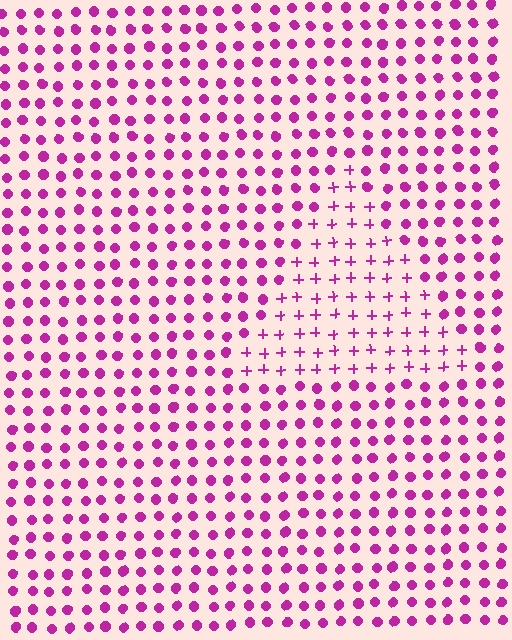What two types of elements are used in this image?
The image uses plus signs inside the triangle region and circles outside it.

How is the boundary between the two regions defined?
The boundary is defined by a change in element shape: plus signs inside vs. circles outside. All elements share the same color and spacing.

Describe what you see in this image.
The image is filled with small magenta elements arranged in a uniform grid. A triangle-shaped region contains plus signs, while the surrounding area contains circles. The boundary is defined purely by the change in element shape.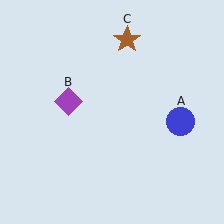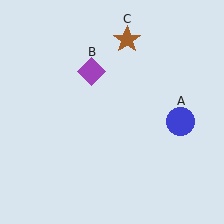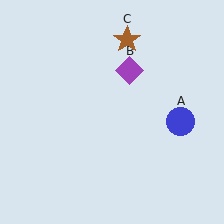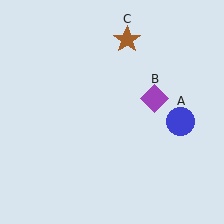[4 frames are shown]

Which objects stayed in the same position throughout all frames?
Blue circle (object A) and brown star (object C) remained stationary.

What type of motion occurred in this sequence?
The purple diamond (object B) rotated clockwise around the center of the scene.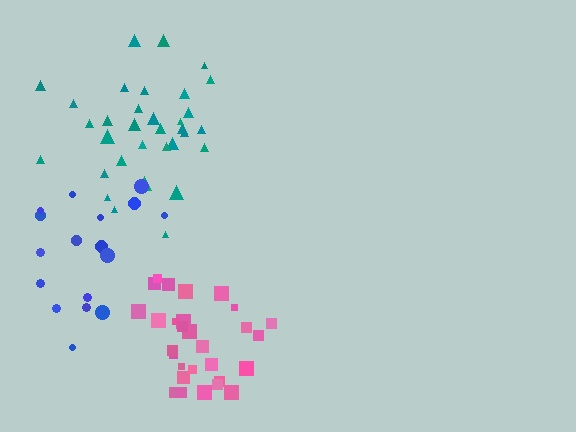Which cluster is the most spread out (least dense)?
Blue.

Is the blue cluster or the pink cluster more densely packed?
Pink.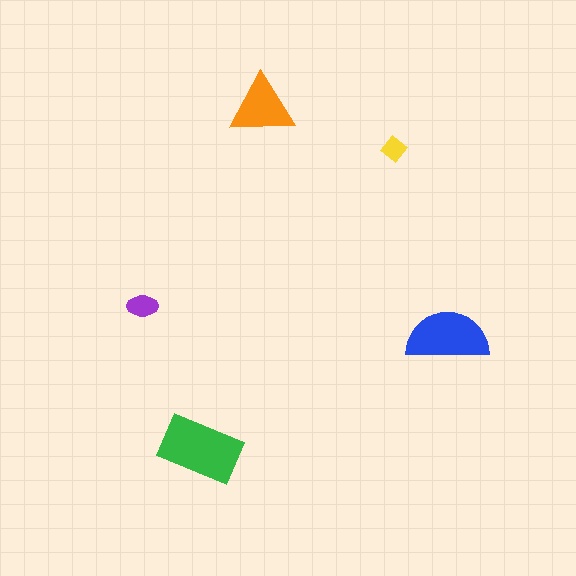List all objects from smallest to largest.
The yellow diamond, the purple ellipse, the orange triangle, the blue semicircle, the green rectangle.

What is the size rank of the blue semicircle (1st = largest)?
2nd.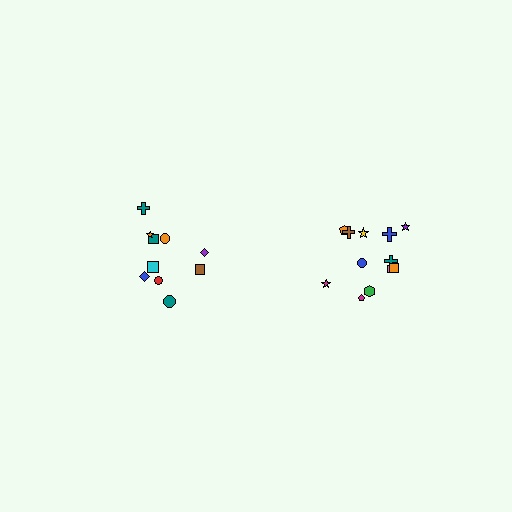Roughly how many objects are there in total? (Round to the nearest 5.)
Roughly 20 objects in total.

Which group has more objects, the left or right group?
The right group.